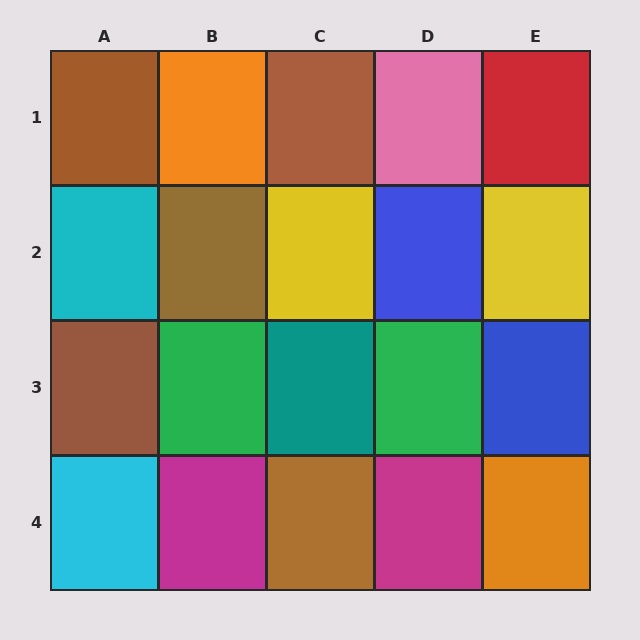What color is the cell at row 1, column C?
Brown.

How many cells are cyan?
2 cells are cyan.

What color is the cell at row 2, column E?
Yellow.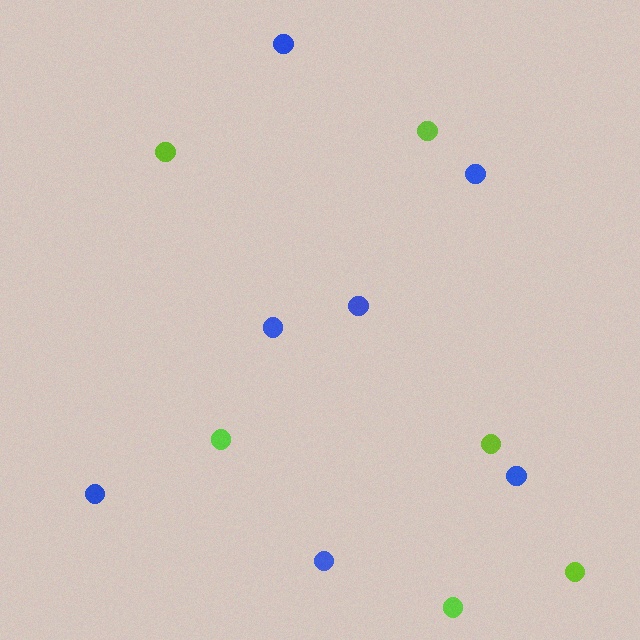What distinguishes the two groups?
There are 2 groups: one group of lime circles (6) and one group of blue circles (7).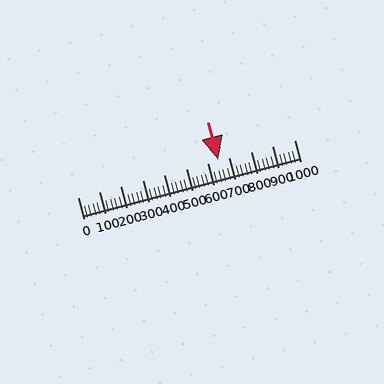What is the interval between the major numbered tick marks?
The major tick marks are spaced 100 units apart.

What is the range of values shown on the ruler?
The ruler shows values from 0 to 1000.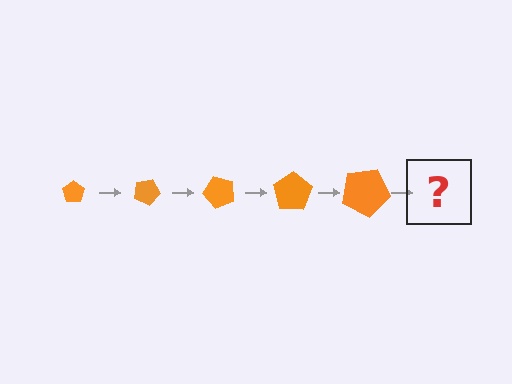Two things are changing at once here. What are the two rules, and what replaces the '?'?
The two rules are that the pentagon grows larger each step and it rotates 25 degrees each step. The '?' should be a pentagon, larger than the previous one and rotated 125 degrees from the start.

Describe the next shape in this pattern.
It should be a pentagon, larger than the previous one and rotated 125 degrees from the start.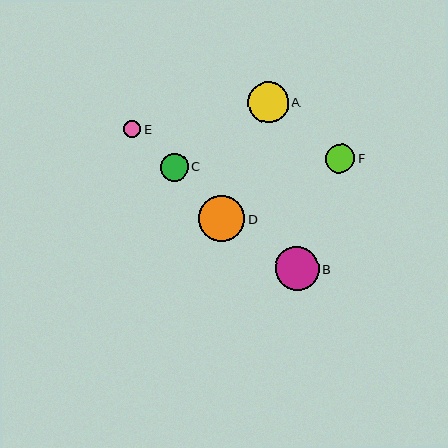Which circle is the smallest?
Circle E is the smallest with a size of approximately 17 pixels.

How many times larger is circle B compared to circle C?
Circle B is approximately 1.5 times the size of circle C.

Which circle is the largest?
Circle D is the largest with a size of approximately 46 pixels.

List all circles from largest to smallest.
From largest to smallest: D, B, A, F, C, E.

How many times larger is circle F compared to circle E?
Circle F is approximately 1.7 times the size of circle E.